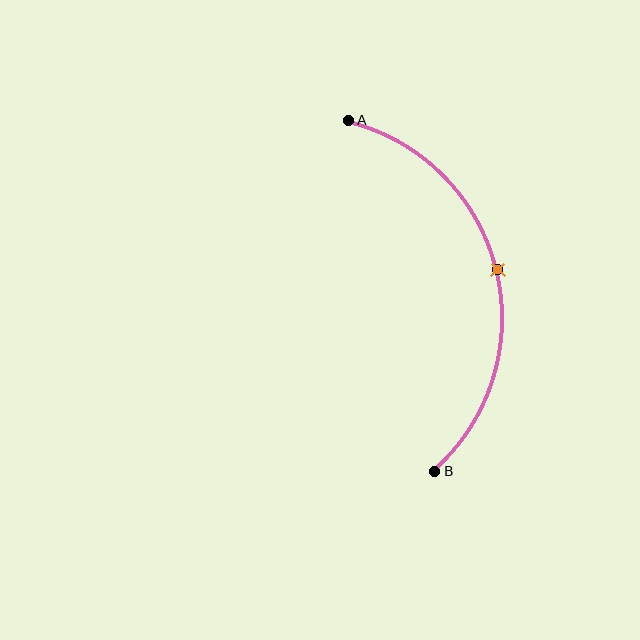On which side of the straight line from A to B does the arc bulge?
The arc bulges to the right of the straight line connecting A and B.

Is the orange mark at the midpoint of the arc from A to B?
Yes. The orange mark lies on the arc at equal arc-length from both A and B — it is the arc midpoint.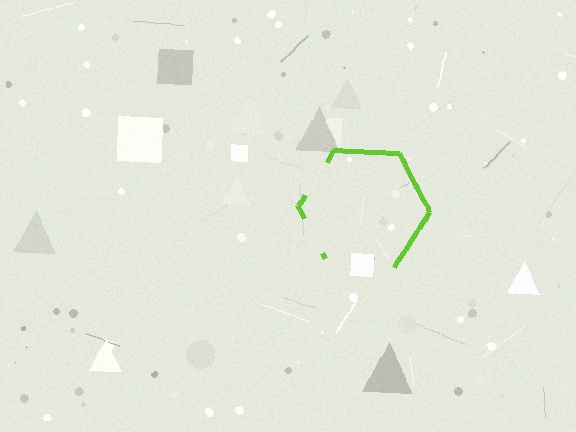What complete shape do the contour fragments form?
The contour fragments form a hexagon.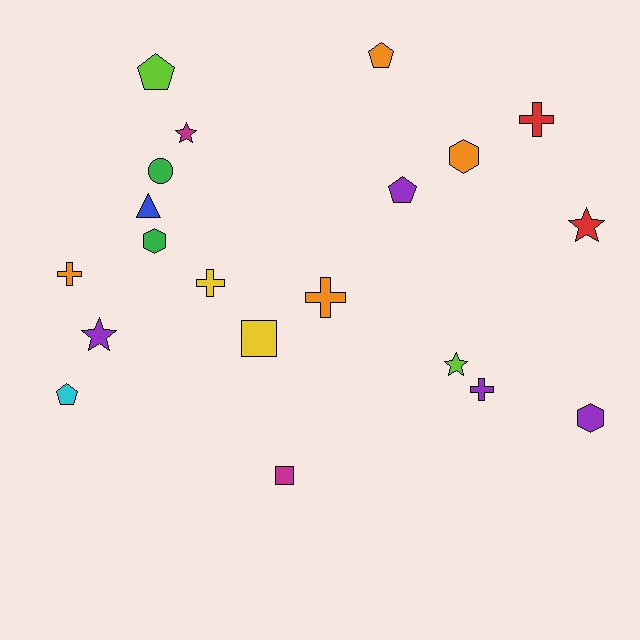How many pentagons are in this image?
There are 4 pentagons.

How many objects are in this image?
There are 20 objects.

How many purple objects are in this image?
There are 4 purple objects.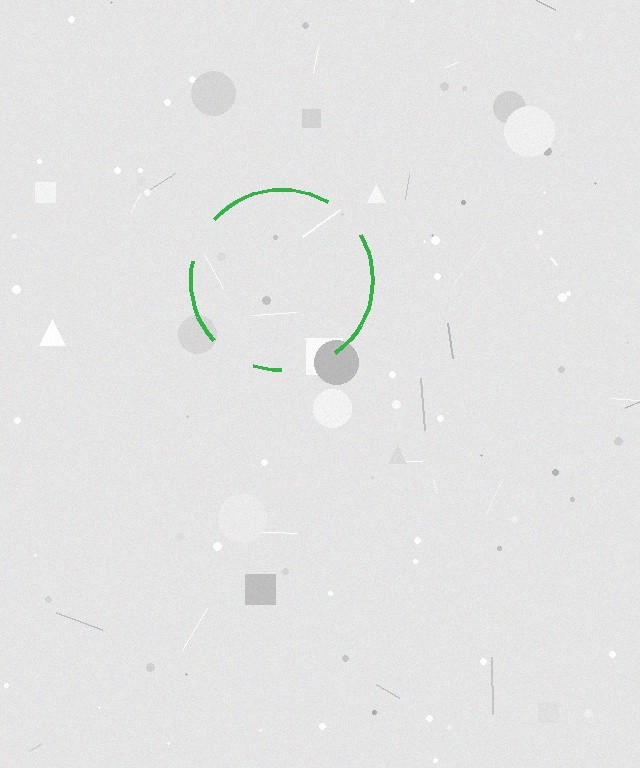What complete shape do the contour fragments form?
The contour fragments form a circle.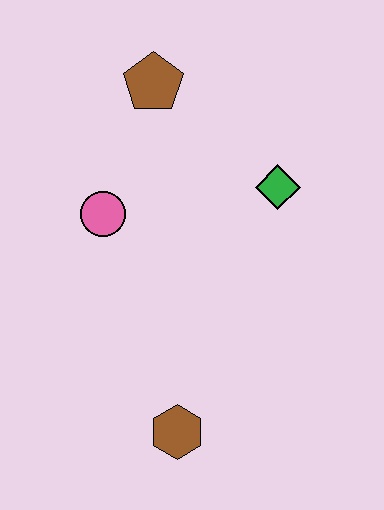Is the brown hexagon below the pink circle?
Yes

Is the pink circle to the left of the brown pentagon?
Yes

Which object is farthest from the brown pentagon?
The brown hexagon is farthest from the brown pentagon.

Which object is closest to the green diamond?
The brown pentagon is closest to the green diamond.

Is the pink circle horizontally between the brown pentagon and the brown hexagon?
No